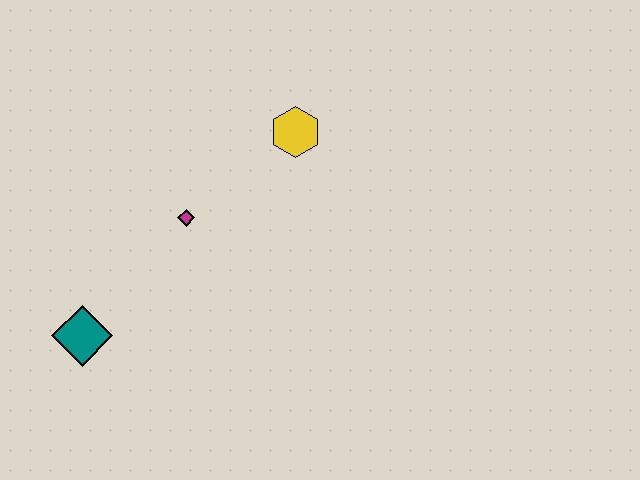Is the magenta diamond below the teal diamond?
No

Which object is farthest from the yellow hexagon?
The teal diamond is farthest from the yellow hexagon.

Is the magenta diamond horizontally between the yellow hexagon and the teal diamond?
Yes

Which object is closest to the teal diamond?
The magenta diamond is closest to the teal diamond.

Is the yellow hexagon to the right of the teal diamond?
Yes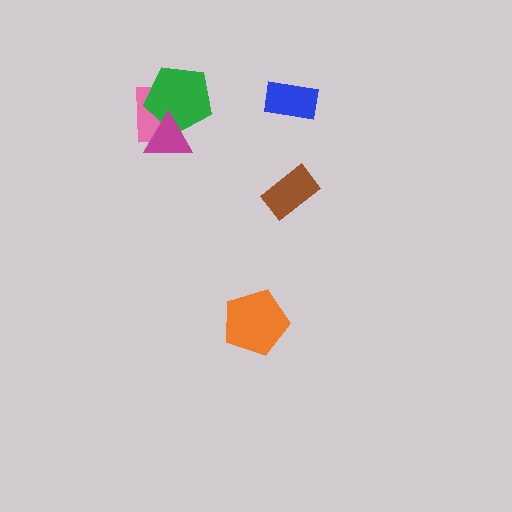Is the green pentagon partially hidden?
Yes, it is partially covered by another shape.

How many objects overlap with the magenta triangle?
2 objects overlap with the magenta triangle.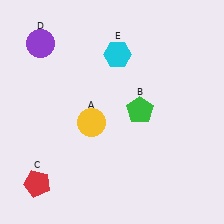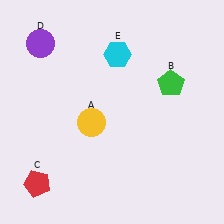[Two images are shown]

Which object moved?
The green pentagon (B) moved right.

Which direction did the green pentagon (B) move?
The green pentagon (B) moved right.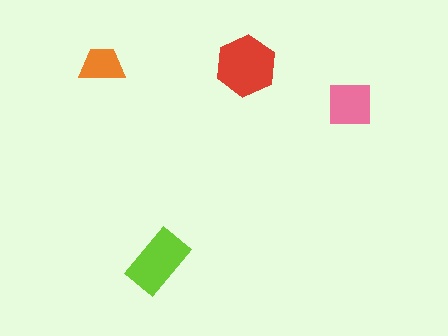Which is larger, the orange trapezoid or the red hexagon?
The red hexagon.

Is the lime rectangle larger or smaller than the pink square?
Larger.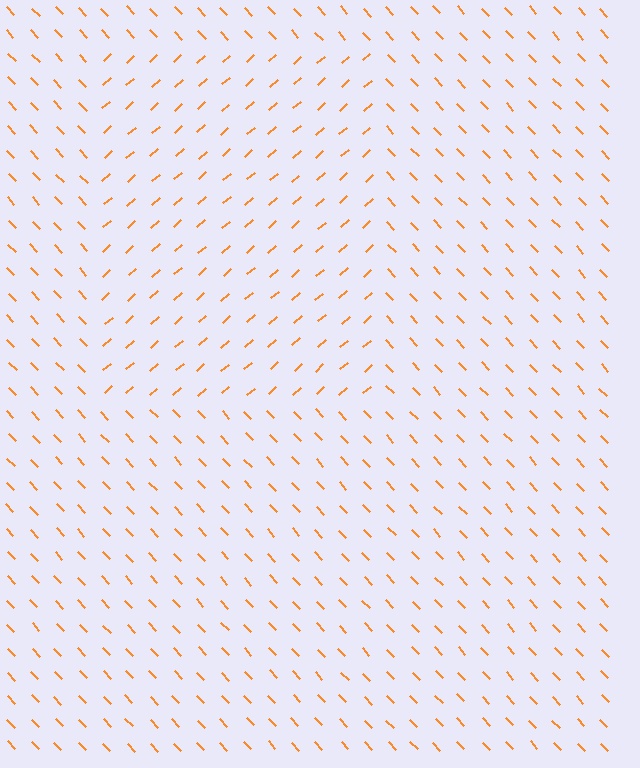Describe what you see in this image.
The image is filled with small orange line segments. A rectangle region in the image has lines oriented differently from the surrounding lines, creating a visible texture boundary.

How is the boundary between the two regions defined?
The boundary is defined purely by a change in line orientation (approximately 88 degrees difference). All lines are the same color and thickness.